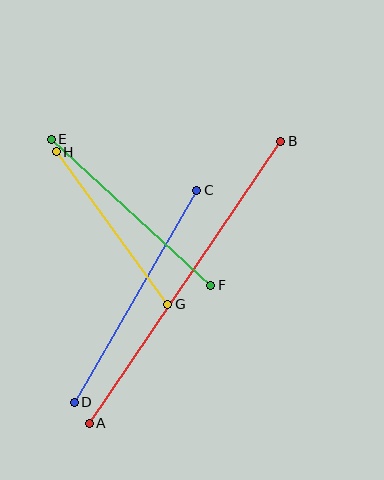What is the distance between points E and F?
The distance is approximately 216 pixels.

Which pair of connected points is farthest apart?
Points A and B are farthest apart.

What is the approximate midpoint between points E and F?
The midpoint is at approximately (131, 212) pixels.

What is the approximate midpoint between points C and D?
The midpoint is at approximately (135, 296) pixels.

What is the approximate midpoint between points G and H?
The midpoint is at approximately (112, 228) pixels.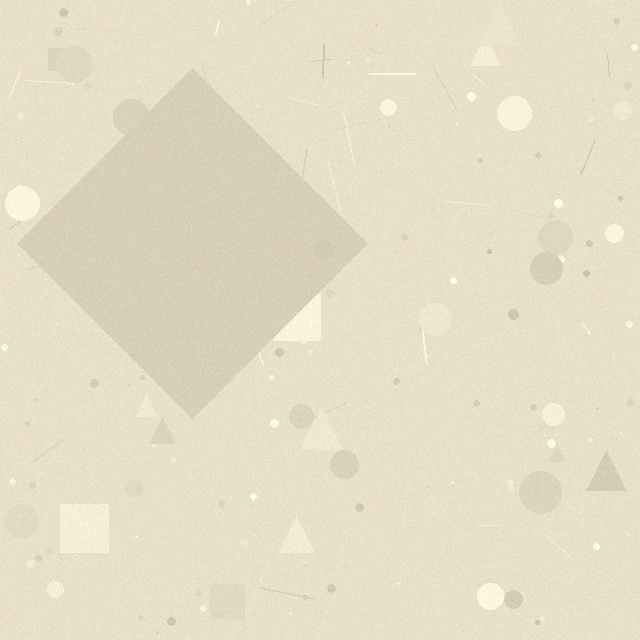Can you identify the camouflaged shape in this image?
The camouflaged shape is a diamond.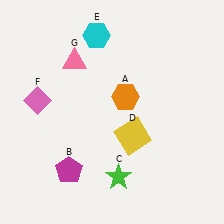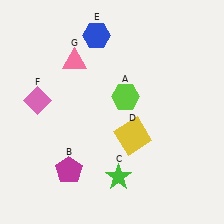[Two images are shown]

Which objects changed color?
A changed from orange to lime. E changed from cyan to blue.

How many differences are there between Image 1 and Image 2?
There are 2 differences between the two images.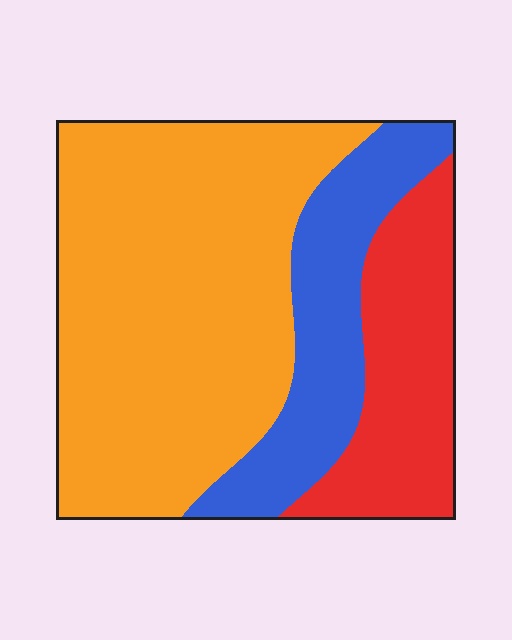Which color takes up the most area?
Orange, at roughly 60%.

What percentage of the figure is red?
Red covers 21% of the figure.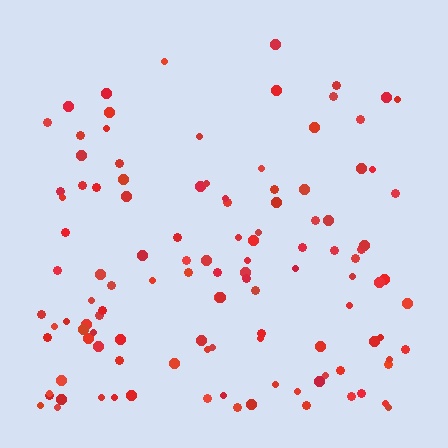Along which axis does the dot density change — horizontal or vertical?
Vertical.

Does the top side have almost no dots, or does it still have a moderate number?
Still a moderate number, just noticeably fewer than the bottom.